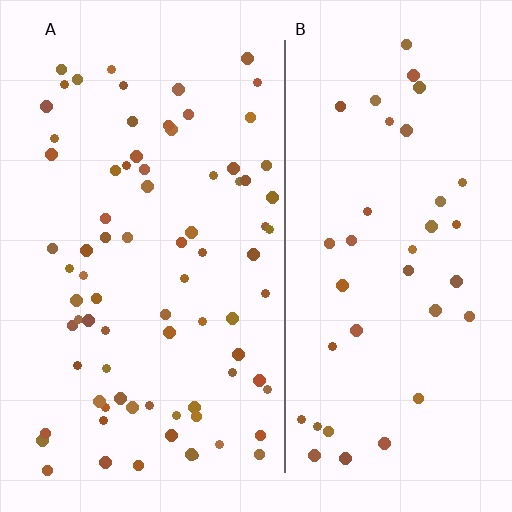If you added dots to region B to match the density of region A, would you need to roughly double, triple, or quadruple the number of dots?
Approximately double.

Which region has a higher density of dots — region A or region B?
A (the left).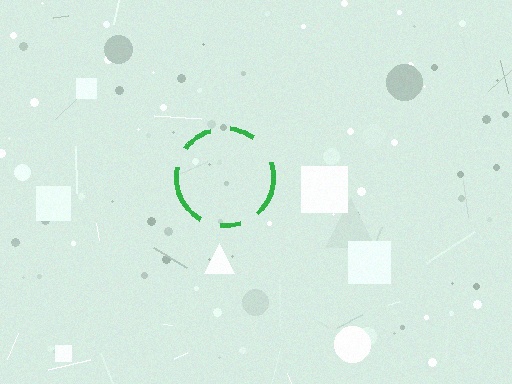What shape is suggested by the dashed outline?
The dashed outline suggests a circle.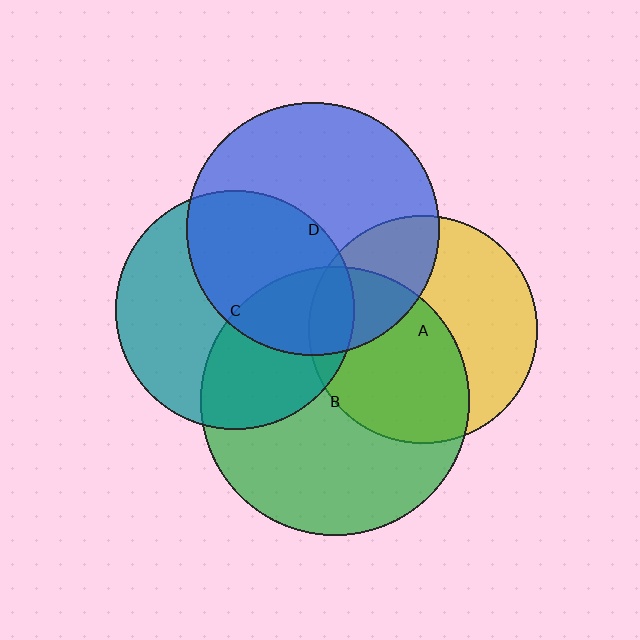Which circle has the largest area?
Circle B (green).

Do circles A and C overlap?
Yes.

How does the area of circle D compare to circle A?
Approximately 1.2 times.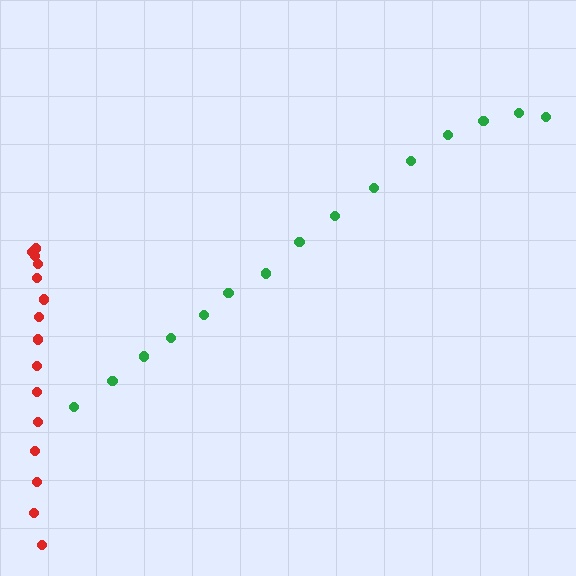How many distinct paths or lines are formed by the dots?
There are 2 distinct paths.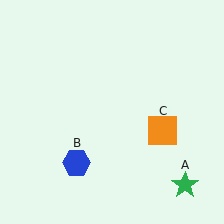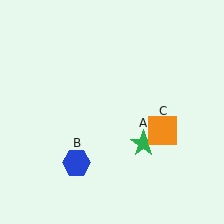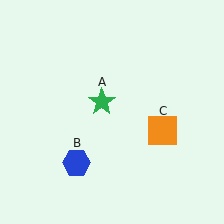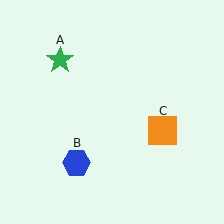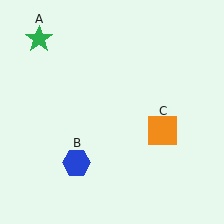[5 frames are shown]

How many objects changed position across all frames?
1 object changed position: green star (object A).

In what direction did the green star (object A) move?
The green star (object A) moved up and to the left.